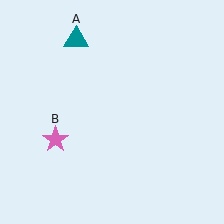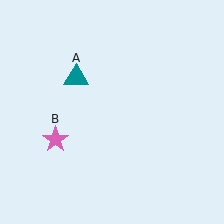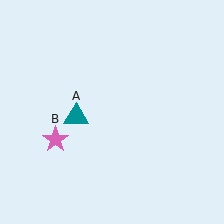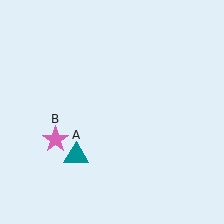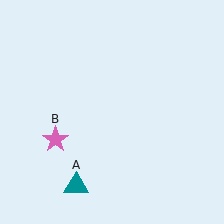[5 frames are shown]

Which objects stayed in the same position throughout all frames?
Pink star (object B) remained stationary.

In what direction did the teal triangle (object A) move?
The teal triangle (object A) moved down.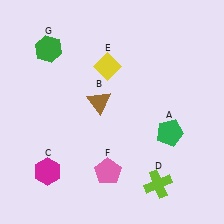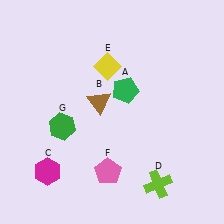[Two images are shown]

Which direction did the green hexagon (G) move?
The green hexagon (G) moved down.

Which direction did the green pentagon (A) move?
The green pentagon (A) moved left.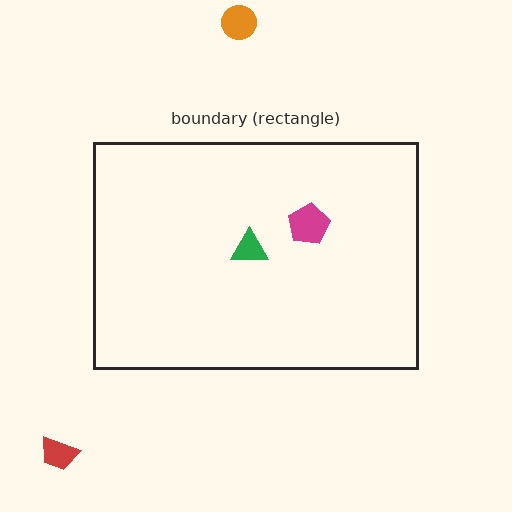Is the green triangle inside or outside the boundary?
Inside.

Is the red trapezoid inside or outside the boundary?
Outside.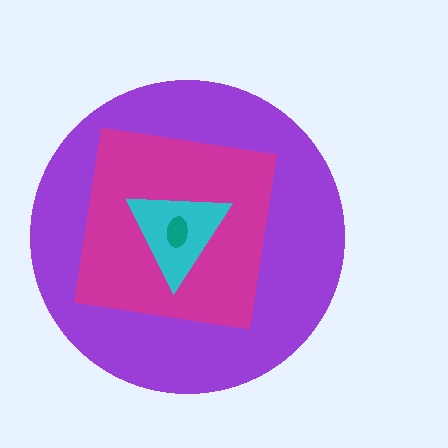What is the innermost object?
The teal ellipse.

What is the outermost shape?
The purple circle.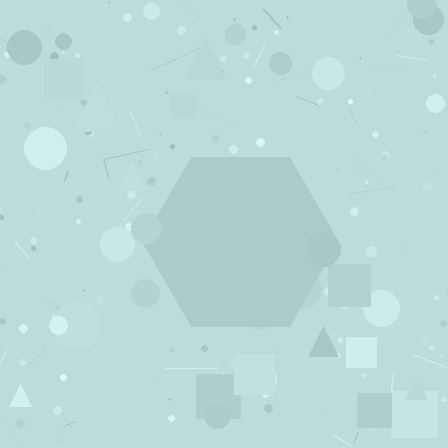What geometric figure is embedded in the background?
A hexagon is embedded in the background.